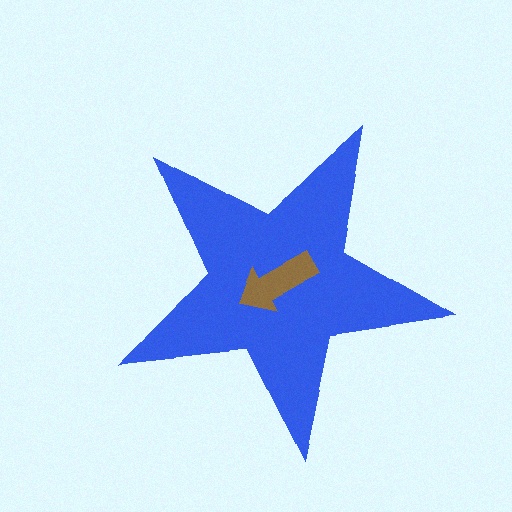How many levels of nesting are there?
2.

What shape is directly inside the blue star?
The brown arrow.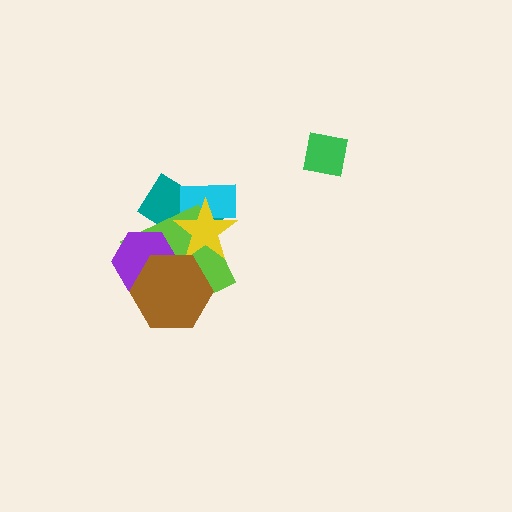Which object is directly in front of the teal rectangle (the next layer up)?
The cyan rectangle is directly in front of the teal rectangle.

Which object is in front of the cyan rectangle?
The yellow star is in front of the cyan rectangle.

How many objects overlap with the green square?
0 objects overlap with the green square.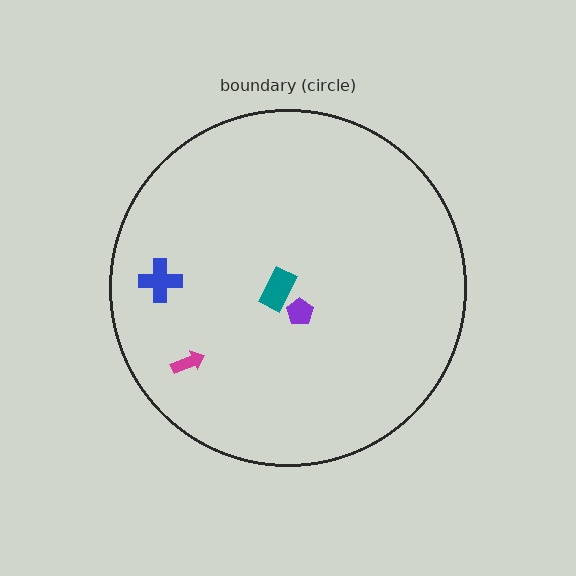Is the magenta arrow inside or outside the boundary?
Inside.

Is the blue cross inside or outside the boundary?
Inside.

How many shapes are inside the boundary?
4 inside, 0 outside.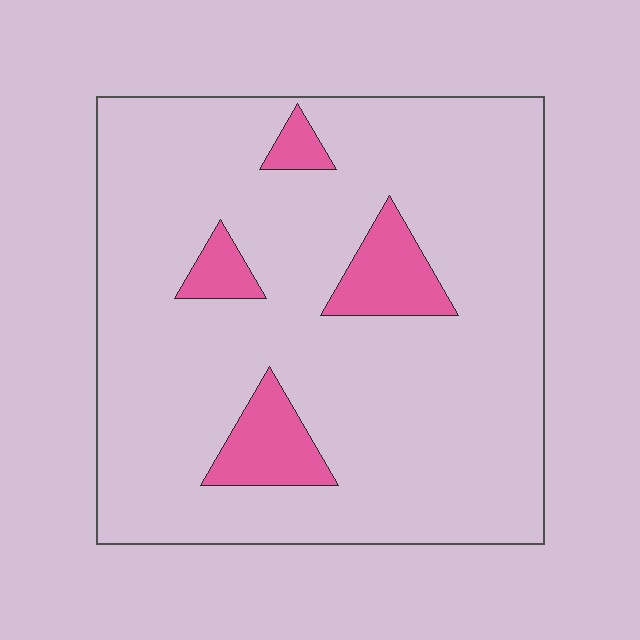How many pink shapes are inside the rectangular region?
4.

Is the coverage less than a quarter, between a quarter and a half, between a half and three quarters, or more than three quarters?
Less than a quarter.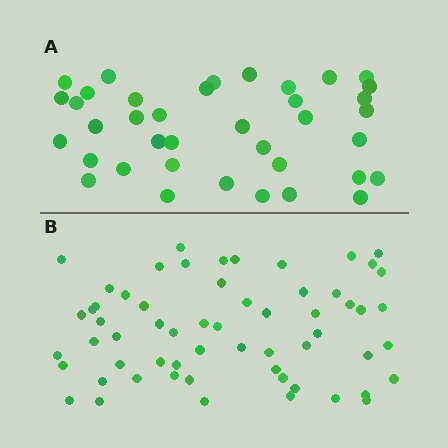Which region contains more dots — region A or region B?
Region B (the bottom region) has more dots.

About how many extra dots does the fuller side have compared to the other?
Region B has approximately 20 more dots than region A.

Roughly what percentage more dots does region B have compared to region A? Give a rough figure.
About 60% more.